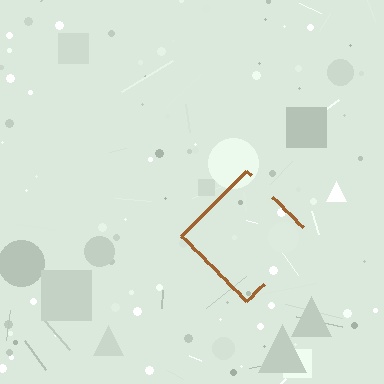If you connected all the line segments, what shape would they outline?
They would outline a diamond.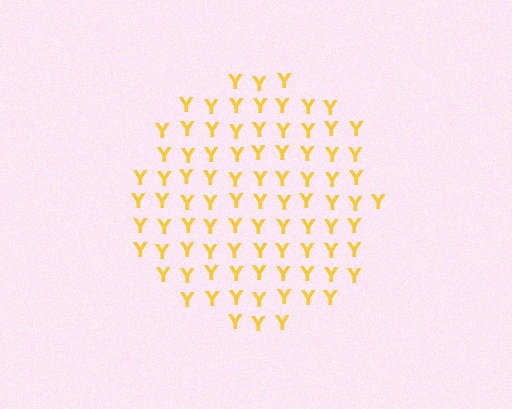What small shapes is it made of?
It is made of small letter Y's.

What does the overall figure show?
The overall figure shows a circle.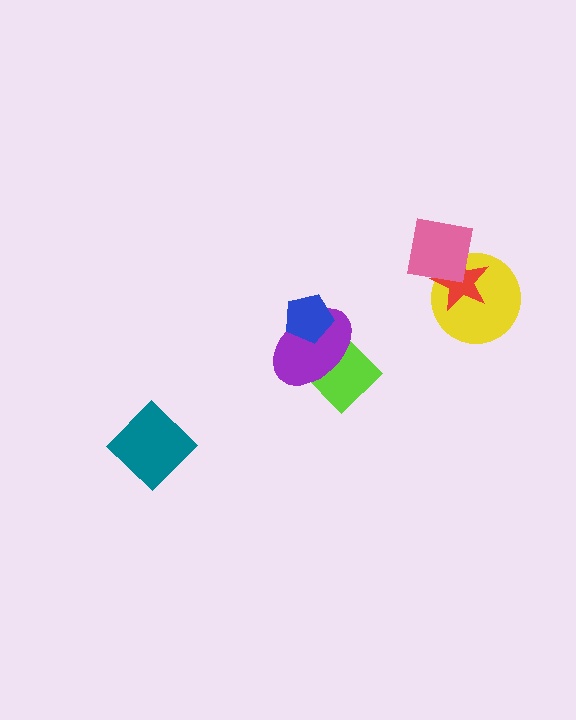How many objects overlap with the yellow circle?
2 objects overlap with the yellow circle.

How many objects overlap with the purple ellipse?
2 objects overlap with the purple ellipse.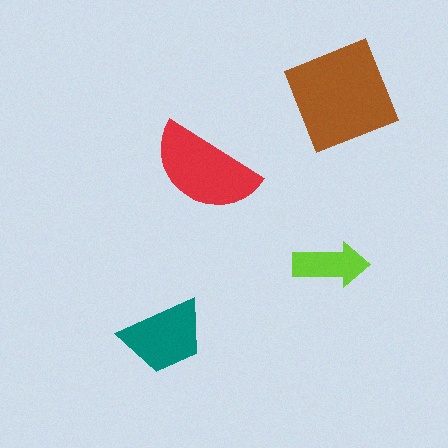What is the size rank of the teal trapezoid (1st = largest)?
3rd.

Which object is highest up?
The brown diamond is topmost.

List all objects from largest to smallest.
The brown diamond, the red semicircle, the teal trapezoid, the lime arrow.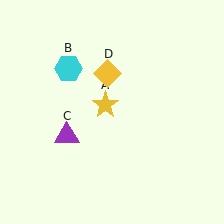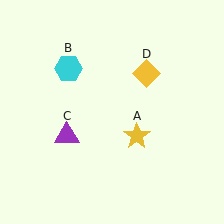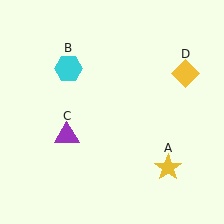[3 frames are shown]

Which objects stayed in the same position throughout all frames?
Cyan hexagon (object B) and purple triangle (object C) remained stationary.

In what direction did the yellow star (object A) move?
The yellow star (object A) moved down and to the right.